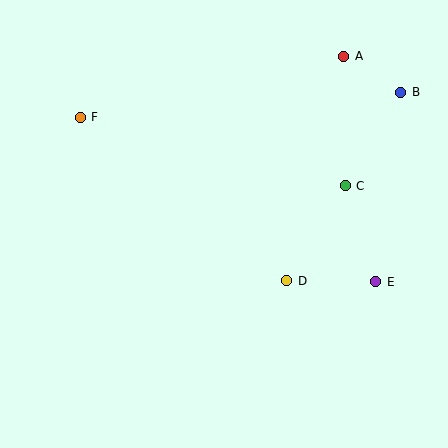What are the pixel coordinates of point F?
Point F is at (80, 117).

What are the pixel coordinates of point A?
Point A is at (344, 56).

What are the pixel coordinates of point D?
Point D is at (287, 281).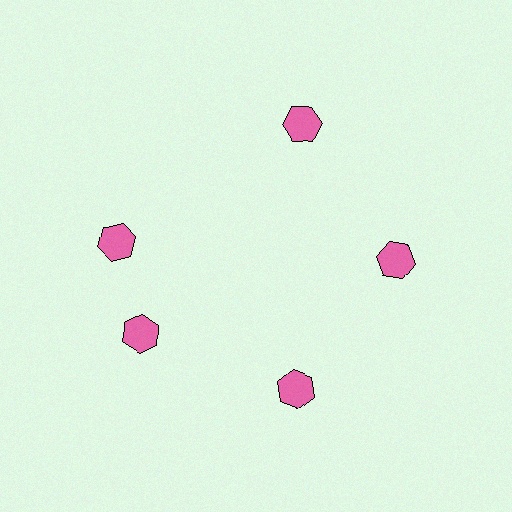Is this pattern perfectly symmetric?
No. The 5 pink hexagons are arranged in a ring, but one element near the 10 o'clock position is rotated out of alignment along the ring, breaking the 5-fold rotational symmetry.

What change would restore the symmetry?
The symmetry would be restored by rotating it back into even spacing with its neighbors so that all 5 hexagons sit at equal angles and equal distance from the center.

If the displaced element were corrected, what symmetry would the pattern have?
It would have 5-fold rotational symmetry — the pattern would map onto itself every 72 degrees.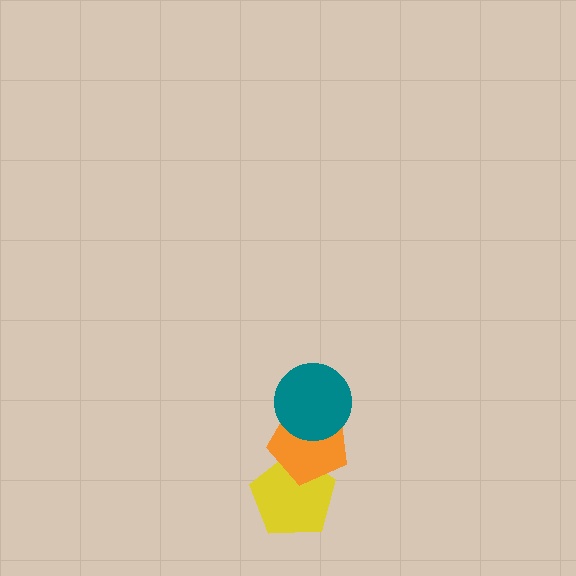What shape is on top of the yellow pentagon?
The orange pentagon is on top of the yellow pentagon.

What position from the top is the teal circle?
The teal circle is 1st from the top.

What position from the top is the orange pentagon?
The orange pentagon is 2nd from the top.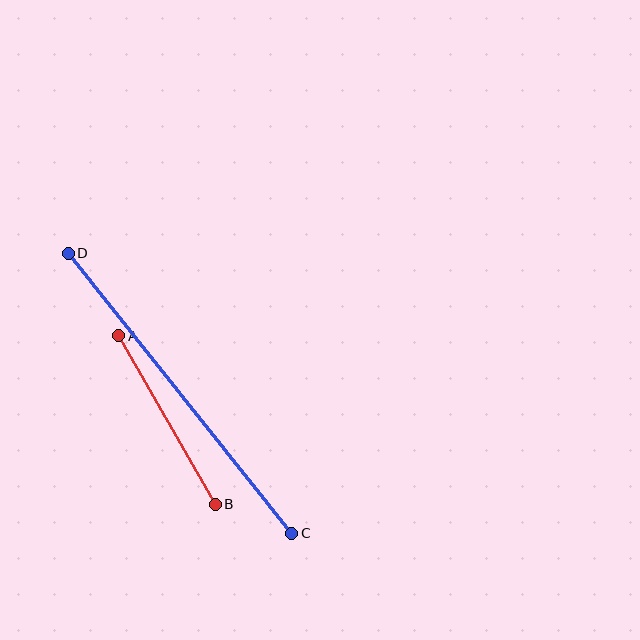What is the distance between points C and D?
The distance is approximately 358 pixels.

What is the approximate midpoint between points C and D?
The midpoint is at approximately (180, 393) pixels.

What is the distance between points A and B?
The distance is approximately 194 pixels.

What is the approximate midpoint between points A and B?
The midpoint is at approximately (167, 420) pixels.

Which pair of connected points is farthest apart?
Points C and D are farthest apart.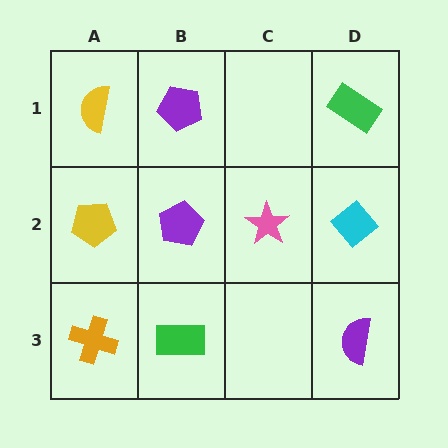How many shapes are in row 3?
3 shapes.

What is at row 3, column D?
A purple semicircle.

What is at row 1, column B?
A purple pentagon.